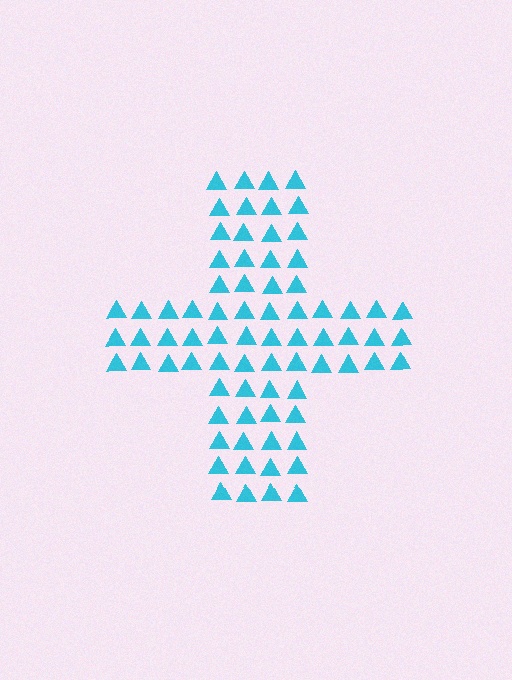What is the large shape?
The large shape is a cross.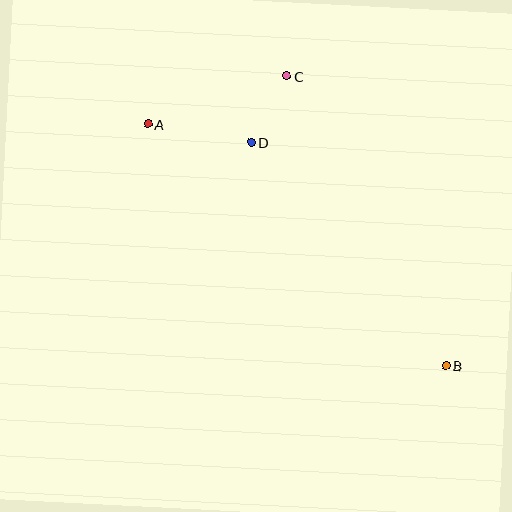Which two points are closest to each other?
Points C and D are closest to each other.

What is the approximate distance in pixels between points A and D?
The distance between A and D is approximately 105 pixels.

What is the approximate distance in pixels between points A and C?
The distance between A and C is approximately 147 pixels.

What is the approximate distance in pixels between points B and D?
The distance between B and D is approximately 296 pixels.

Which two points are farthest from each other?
Points A and B are farthest from each other.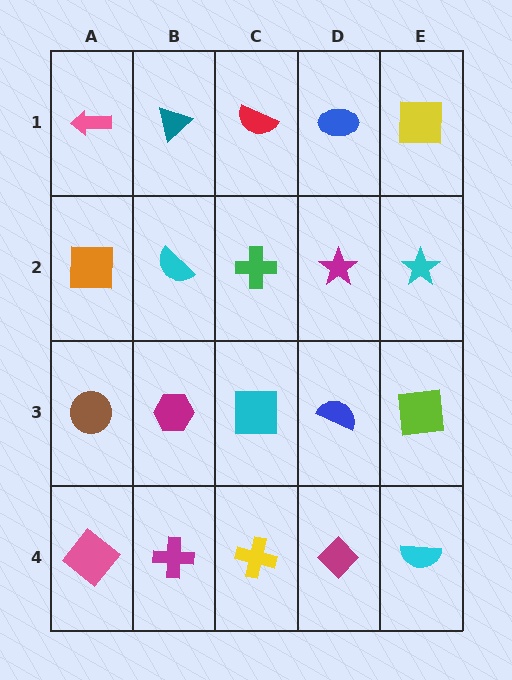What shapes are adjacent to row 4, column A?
A brown circle (row 3, column A), a magenta cross (row 4, column B).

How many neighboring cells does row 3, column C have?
4.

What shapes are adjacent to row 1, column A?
An orange square (row 2, column A), a teal triangle (row 1, column B).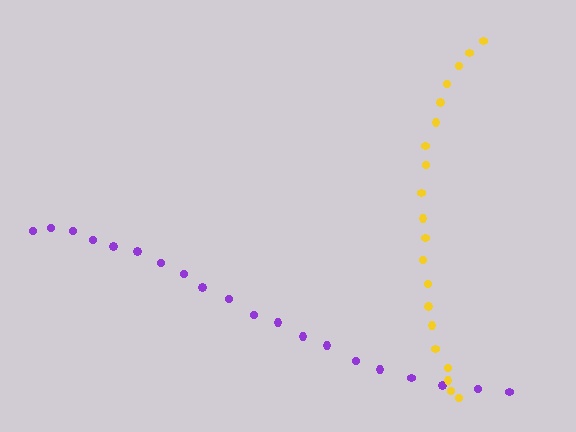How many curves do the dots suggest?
There are 2 distinct paths.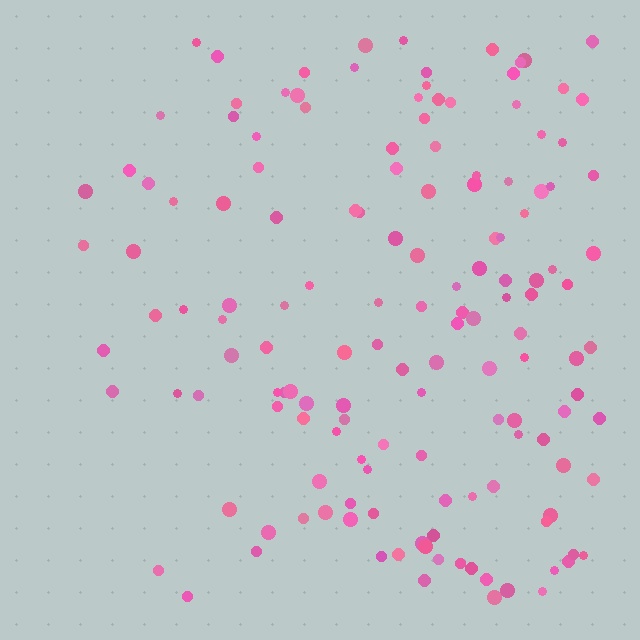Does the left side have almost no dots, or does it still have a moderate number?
Still a moderate number, just noticeably fewer than the right.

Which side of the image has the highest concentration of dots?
The right.